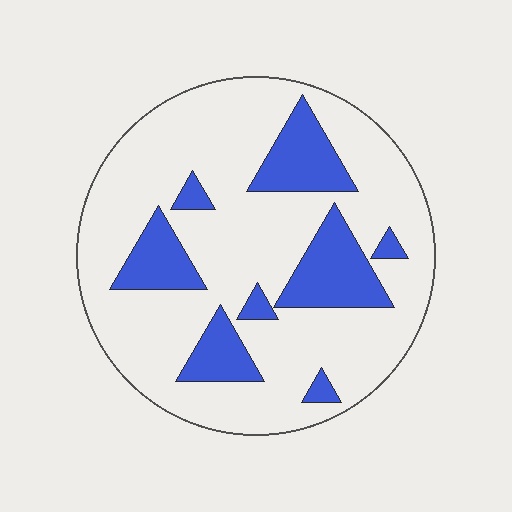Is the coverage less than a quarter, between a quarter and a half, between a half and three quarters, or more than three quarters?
Less than a quarter.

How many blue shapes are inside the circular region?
8.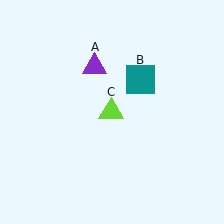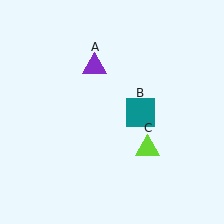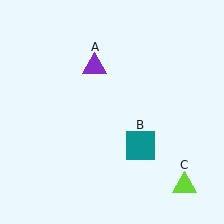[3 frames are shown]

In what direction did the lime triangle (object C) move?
The lime triangle (object C) moved down and to the right.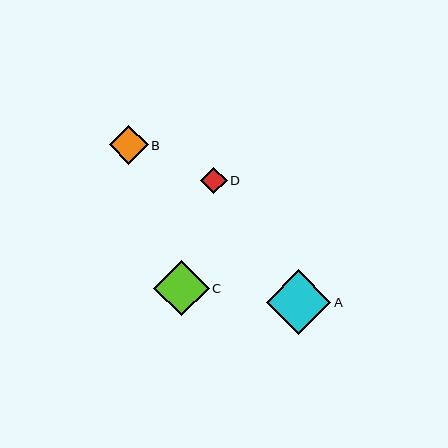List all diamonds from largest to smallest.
From largest to smallest: A, C, B, D.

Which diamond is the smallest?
Diamond D is the smallest with a size of approximately 26 pixels.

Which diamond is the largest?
Diamond A is the largest with a size of approximately 65 pixels.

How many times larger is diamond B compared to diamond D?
Diamond B is approximately 1.5 times the size of diamond D.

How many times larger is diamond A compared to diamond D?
Diamond A is approximately 2.5 times the size of diamond D.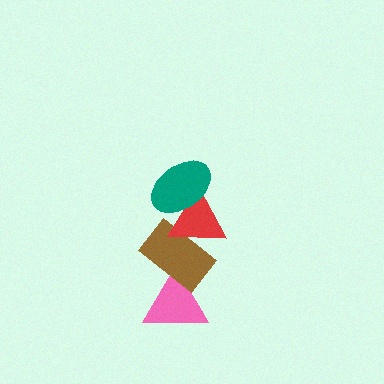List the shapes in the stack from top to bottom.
From top to bottom: the teal ellipse, the red triangle, the brown rectangle, the pink triangle.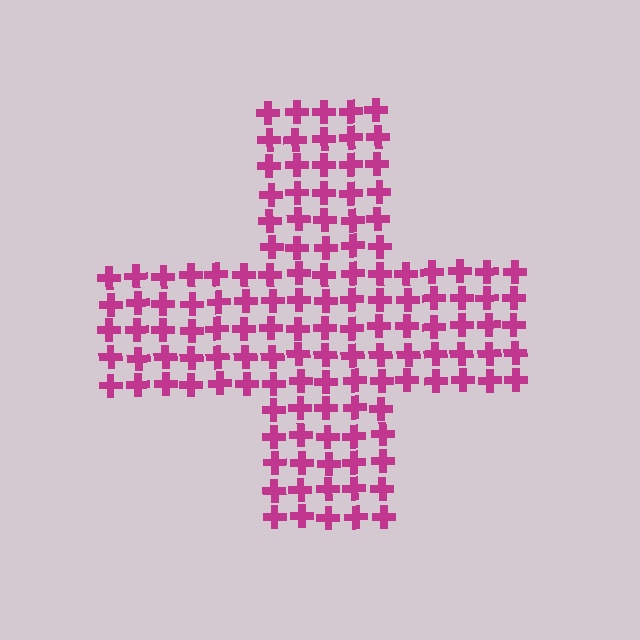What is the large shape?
The large shape is a cross.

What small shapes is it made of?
It is made of small crosses.